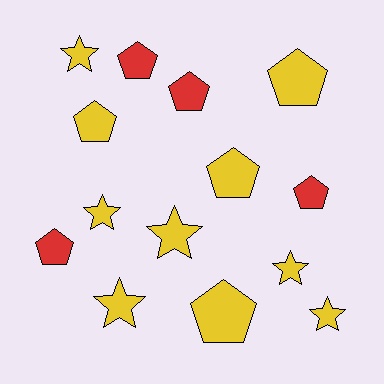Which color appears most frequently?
Yellow, with 10 objects.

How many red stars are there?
There are no red stars.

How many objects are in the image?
There are 14 objects.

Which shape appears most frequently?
Pentagon, with 8 objects.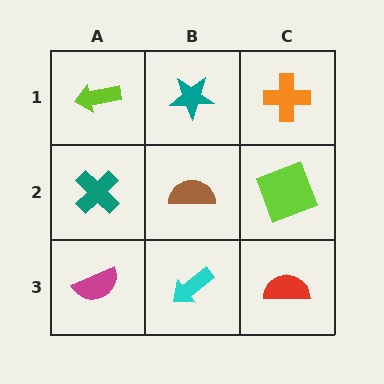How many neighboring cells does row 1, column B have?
3.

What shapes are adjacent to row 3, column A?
A teal cross (row 2, column A), a cyan arrow (row 3, column B).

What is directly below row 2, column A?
A magenta semicircle.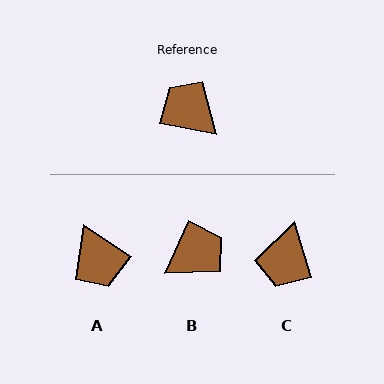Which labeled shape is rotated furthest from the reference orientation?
A, about 157 degrees away.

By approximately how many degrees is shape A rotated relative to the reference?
Approximately 157 degrees counter-clockwise.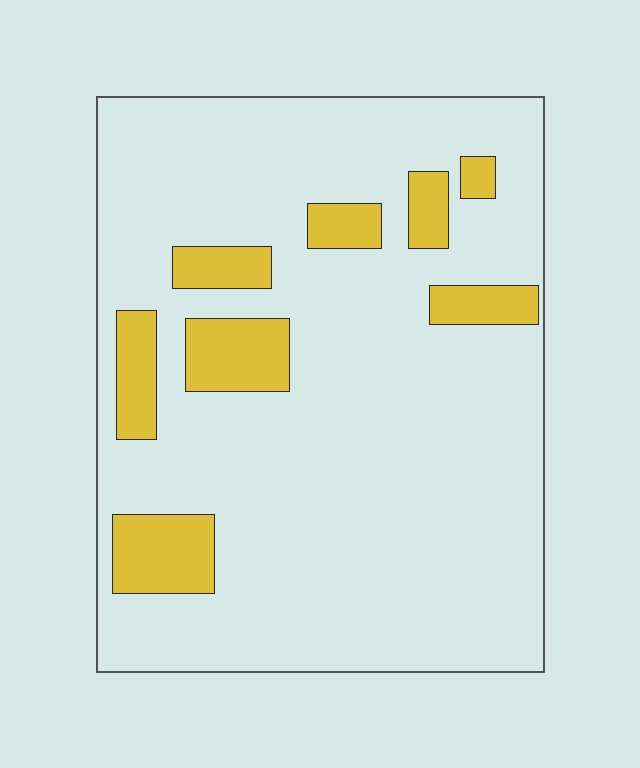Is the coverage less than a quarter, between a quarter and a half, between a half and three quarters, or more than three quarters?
Less than a quarter.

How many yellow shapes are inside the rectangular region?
8.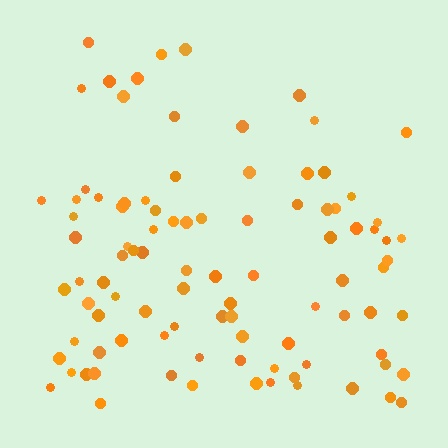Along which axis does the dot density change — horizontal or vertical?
Vertical.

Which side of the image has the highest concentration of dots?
The bottom.